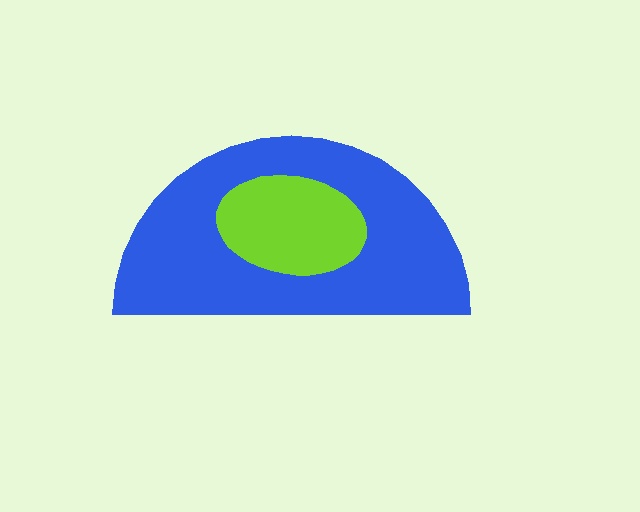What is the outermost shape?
The blue semicircle.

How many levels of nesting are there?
2.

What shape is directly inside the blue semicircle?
The lime ellipse.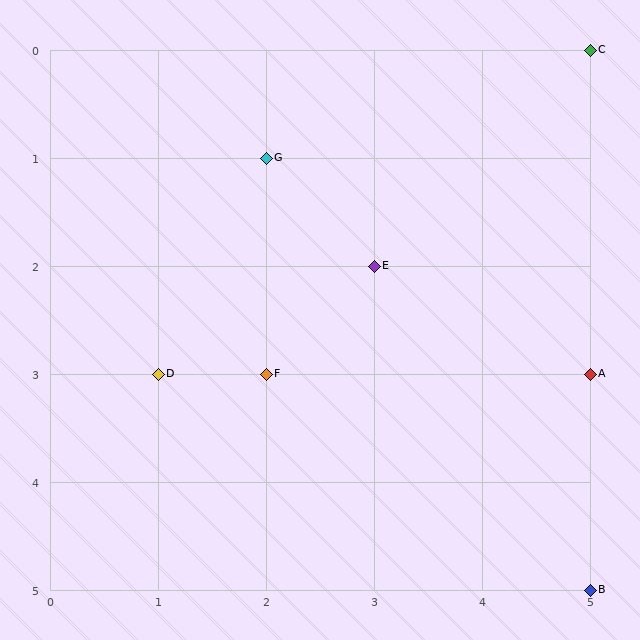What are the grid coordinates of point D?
Point D is at grid coordinates (1, 3).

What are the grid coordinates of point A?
Point A is at grid coordinates (5, 3).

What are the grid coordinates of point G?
Point G is at grid coordinates (2, 1).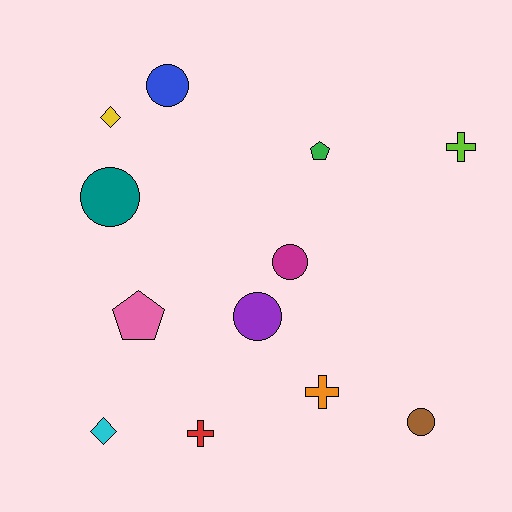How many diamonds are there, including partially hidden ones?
There are 2 diamonds.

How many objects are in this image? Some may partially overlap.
There are 12 objects.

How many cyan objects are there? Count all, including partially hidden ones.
There is 1 cyan object.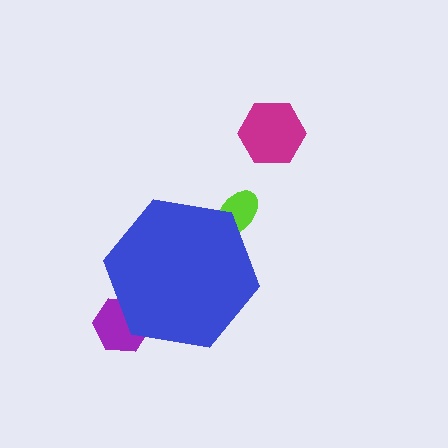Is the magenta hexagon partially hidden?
No, the magenta hexagon is fully visible.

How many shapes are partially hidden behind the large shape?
2 shapes are partially hidden.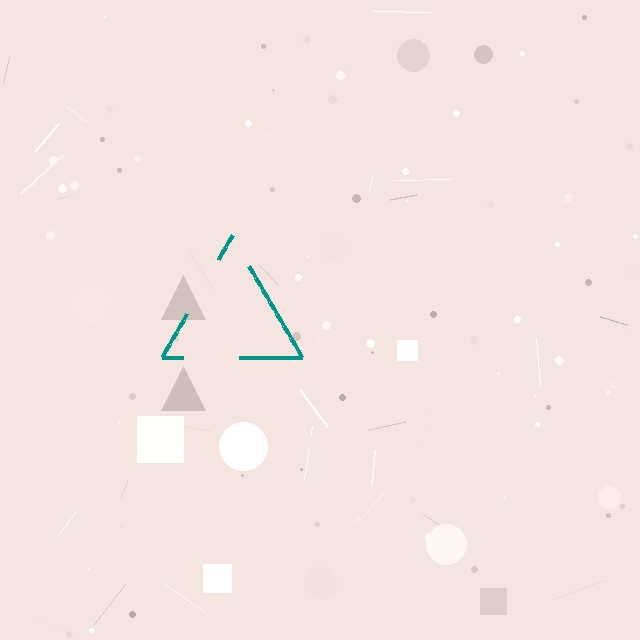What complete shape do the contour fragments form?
The contour fragments form a triangle.